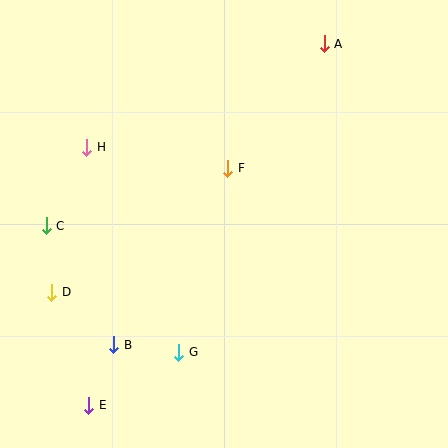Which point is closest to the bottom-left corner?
Point E is closest to the bottom-left corner.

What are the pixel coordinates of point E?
Point E is at (89, 405).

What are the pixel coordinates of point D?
Point D is at (52, 292).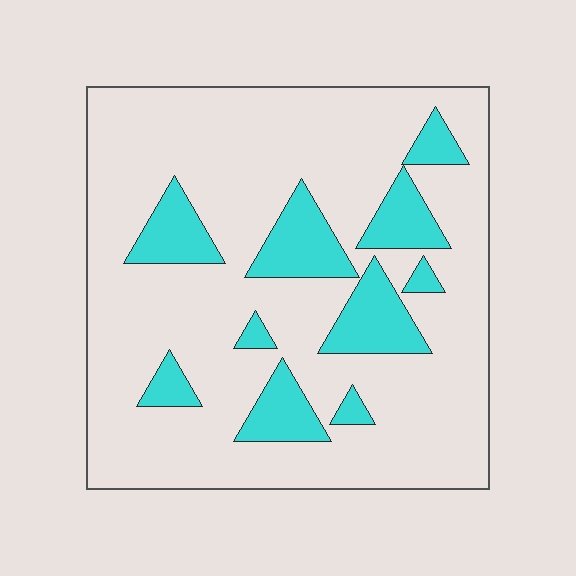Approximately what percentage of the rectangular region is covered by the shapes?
Approximately 20%.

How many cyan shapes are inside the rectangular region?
10.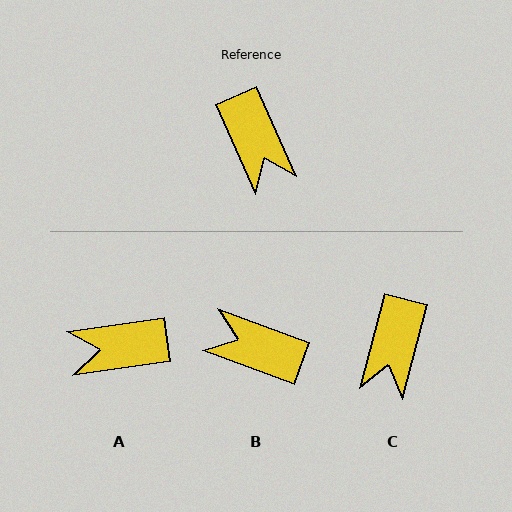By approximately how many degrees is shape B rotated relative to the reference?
Approximately 134 degrees clockwise.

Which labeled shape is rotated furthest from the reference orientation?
B, about 134 degrees away.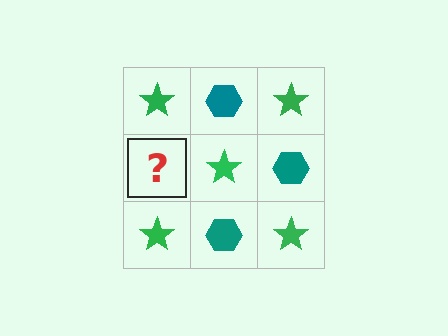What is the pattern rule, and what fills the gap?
The rule is that it alternates green star and teal hexagon in a checkerboard pattern. The gap should be filled with a teal hexagon.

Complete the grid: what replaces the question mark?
The question mark should be replaced with a teal hexagon.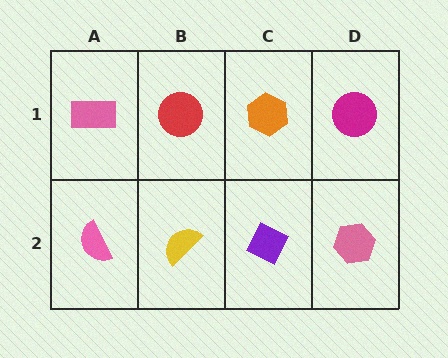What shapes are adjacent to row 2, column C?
An orange hexagon (row 1, column C), a yellow semicircle (row 2, column B), a pink hexagon (row 2, column D).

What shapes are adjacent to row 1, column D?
A pink hexagon (row 2, column D), an orange hexagon (row 1, column C).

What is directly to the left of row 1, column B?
A pink rectangle.